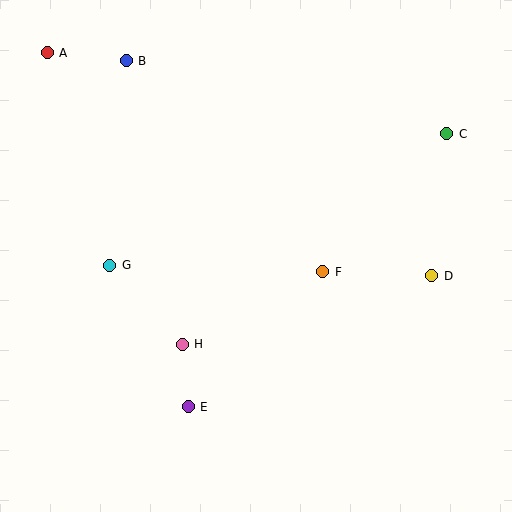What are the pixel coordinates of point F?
Point F is at (323, 272).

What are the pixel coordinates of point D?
Point D is at (432, 276).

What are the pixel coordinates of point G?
Point G is at (110, 265).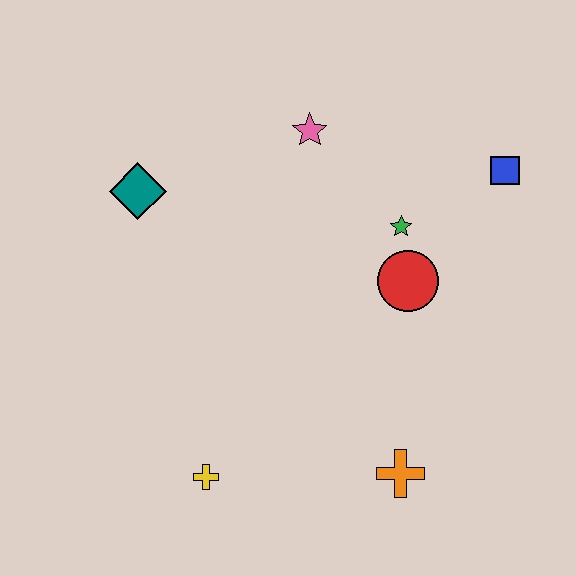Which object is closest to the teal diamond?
The pink star is closest to the teal diamond.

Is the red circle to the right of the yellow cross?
Yes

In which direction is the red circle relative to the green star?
The red circle is below the green star.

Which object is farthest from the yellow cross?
The blue square is farthest from the yellow cross.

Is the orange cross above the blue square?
No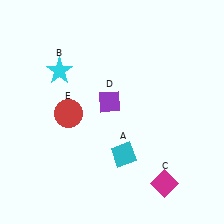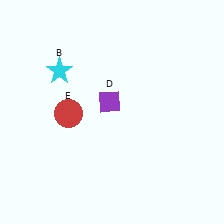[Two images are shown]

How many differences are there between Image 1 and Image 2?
There are 2 differences between the two images.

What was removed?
The cyan diamond (A), the magenta diamond (C) were removed in Image 2.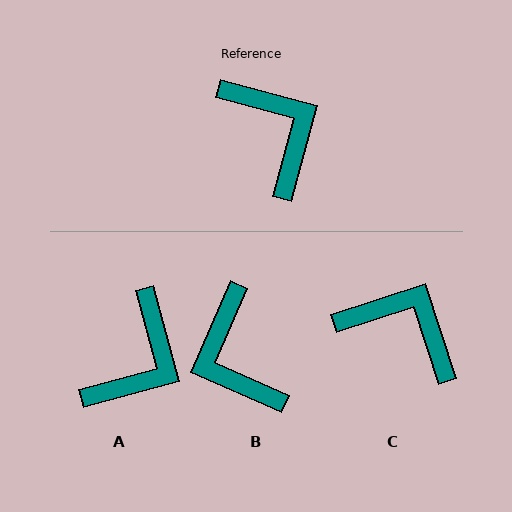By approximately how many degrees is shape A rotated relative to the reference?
Approximately 60 degrees clockwise.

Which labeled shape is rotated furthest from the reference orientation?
B, about 171 degrees away.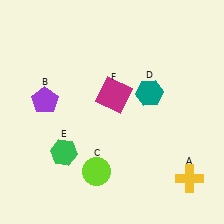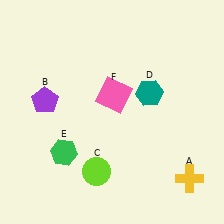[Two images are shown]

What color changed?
The square (F) changed from magenta in Image 1 to pink in Image 2.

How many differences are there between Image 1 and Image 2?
There is 1 difference between the two images.